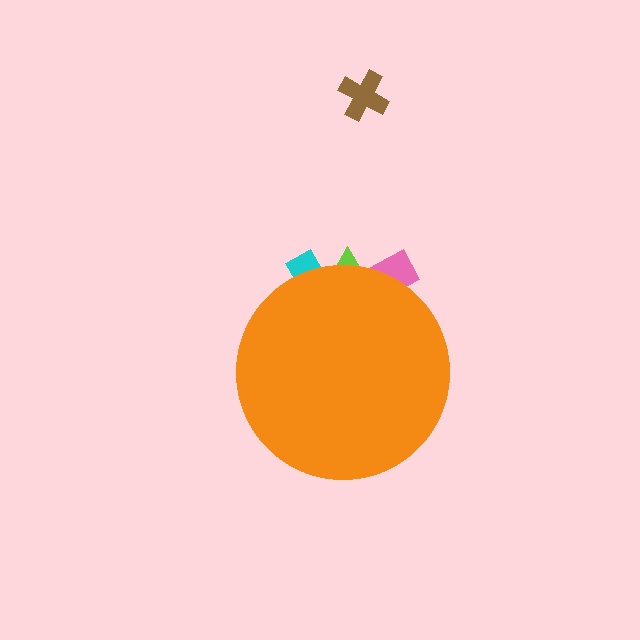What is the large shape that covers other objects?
An orange circle.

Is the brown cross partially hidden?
No, the brown cross is fully visible.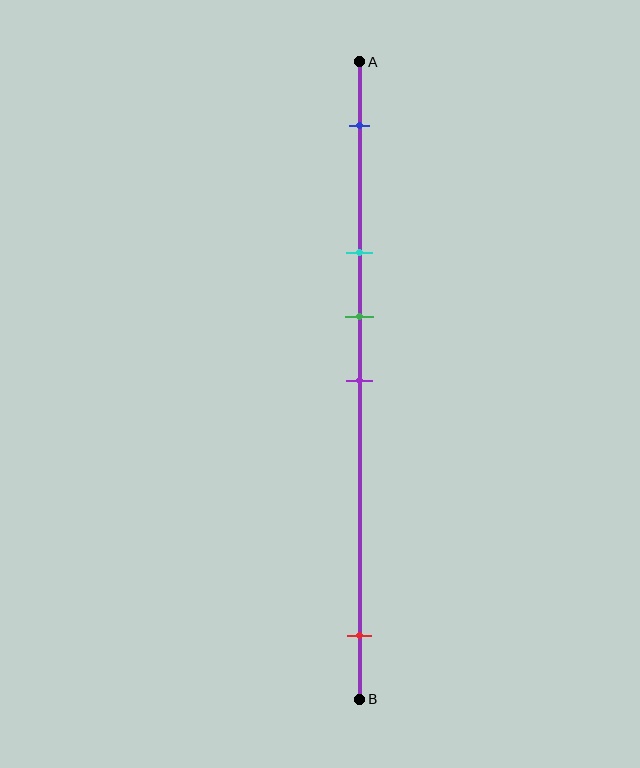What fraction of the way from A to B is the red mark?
The red mark is approximately 90% (0.9) of the way from A to B.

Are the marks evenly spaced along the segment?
No, the marks are not evenly spaced.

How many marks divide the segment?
There are 5 marks dividing the segment.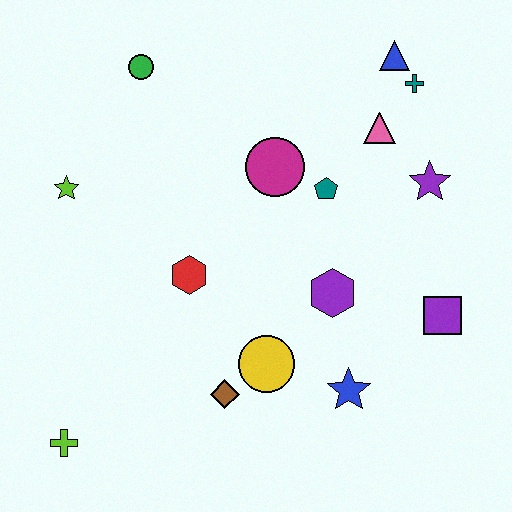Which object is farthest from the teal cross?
The lime cross is farthest from the teal cross.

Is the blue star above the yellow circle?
No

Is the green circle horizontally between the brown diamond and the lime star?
Yes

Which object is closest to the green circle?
The lime star is closest to the green circle.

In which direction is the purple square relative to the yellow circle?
The purple square is to the right of the yellow circle.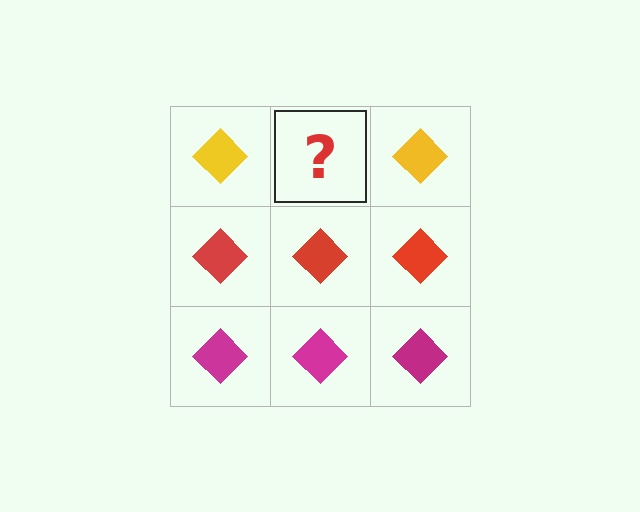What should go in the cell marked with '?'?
The missing cell should contain a yellow diamond.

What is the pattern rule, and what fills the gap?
The rule is that each row has a consistent color. The gap should be filled with a yellow diamond.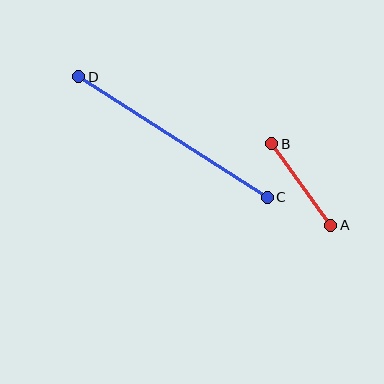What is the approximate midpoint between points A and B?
The midpoint is at approximately (301, 185) pixels.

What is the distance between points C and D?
The distance is approximately 224 pixels.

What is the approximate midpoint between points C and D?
The midpoint is at approximately (173, 137) pixels.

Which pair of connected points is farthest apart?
Points C and D are farthest apart.